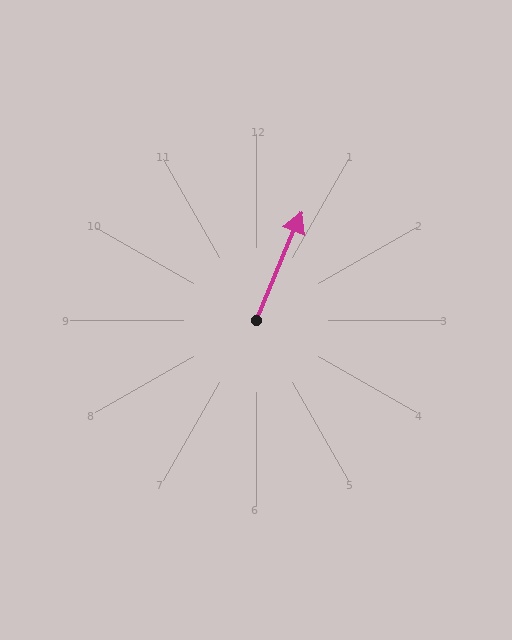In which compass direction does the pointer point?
Northeast.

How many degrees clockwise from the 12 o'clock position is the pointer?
Approximately 23 degrees.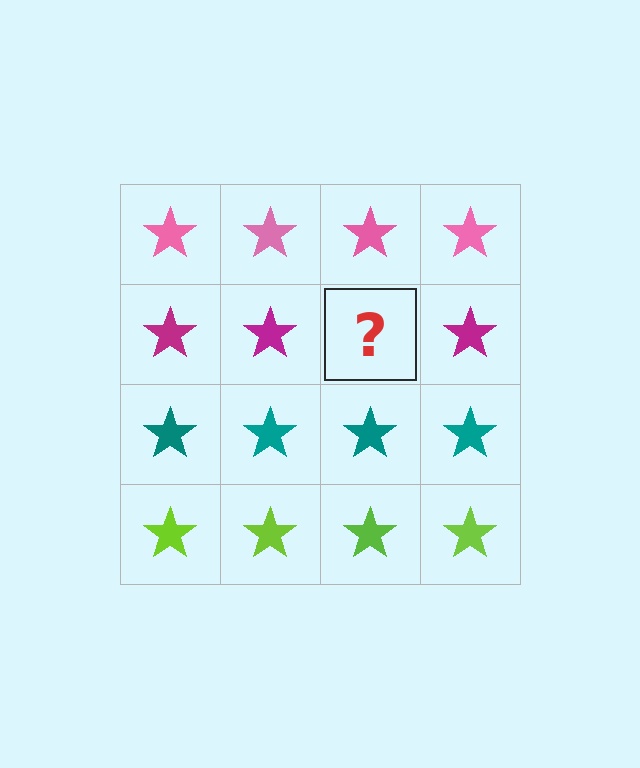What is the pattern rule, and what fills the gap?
The rule is that each row has a consistent color. The gap should be filled with a magenta star.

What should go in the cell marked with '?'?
The missing cell should contain a magenta star.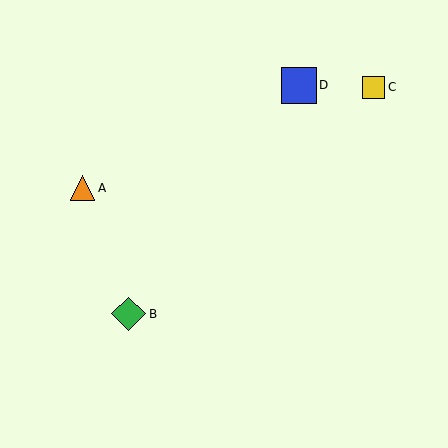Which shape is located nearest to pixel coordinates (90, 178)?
The orange triangle (labeled A) at (83, 188) is nearest to that location.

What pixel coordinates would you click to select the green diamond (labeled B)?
Click at (129, 314) to select the green diamond B.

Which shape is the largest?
The blue square (labeled D) is the largest.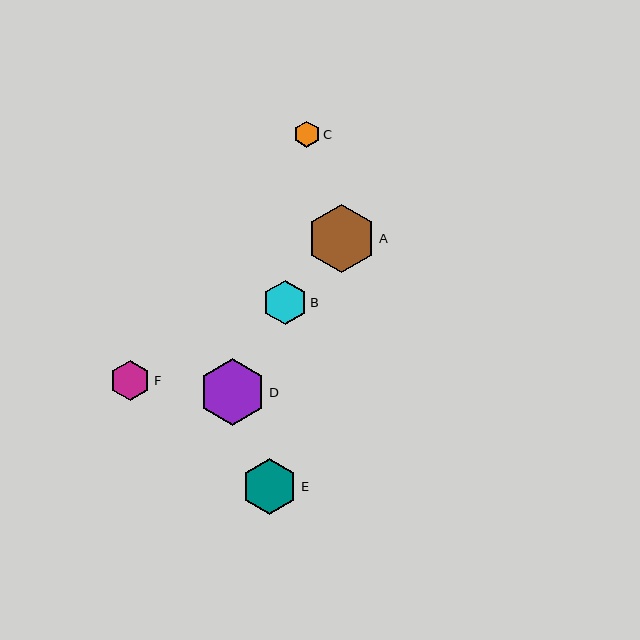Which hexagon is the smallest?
Hexagon C is the smallest with a size of approximately 26 pixels.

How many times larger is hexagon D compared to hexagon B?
Hexagon D is approximately 1.5 times the size of hexagon B.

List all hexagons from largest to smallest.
From largest to smallest: A, D, E, B, F, C.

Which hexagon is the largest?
Hexagon A is the largest with a size of approximately 69 pixels.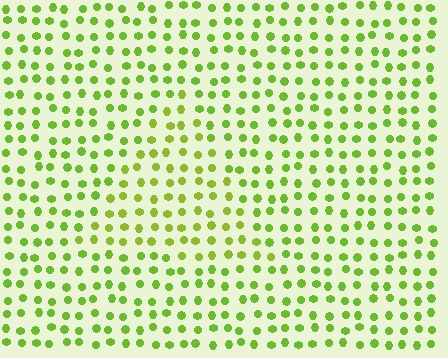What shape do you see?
I see a triangle.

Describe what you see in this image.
The image is filled with small lime elements in a uniform arrangement. A triangle-shaped region is visible where the elements are tinted to a slightly different hue, forming a subtle color boundary.